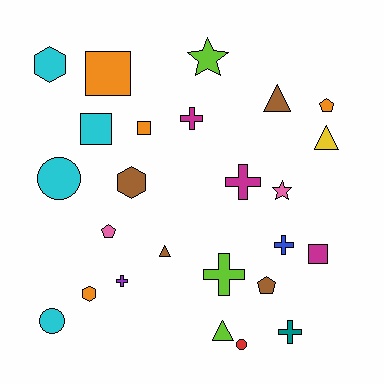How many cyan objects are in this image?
There are 4 cyan objects.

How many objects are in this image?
There are 25 objects.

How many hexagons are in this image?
There are 3 hexagons.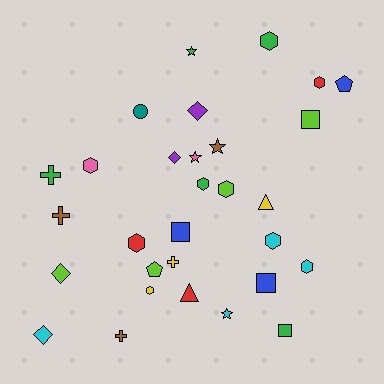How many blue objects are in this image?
There are 3 blue objects.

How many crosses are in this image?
There are 4 crosses.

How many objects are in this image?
There are 30 objects.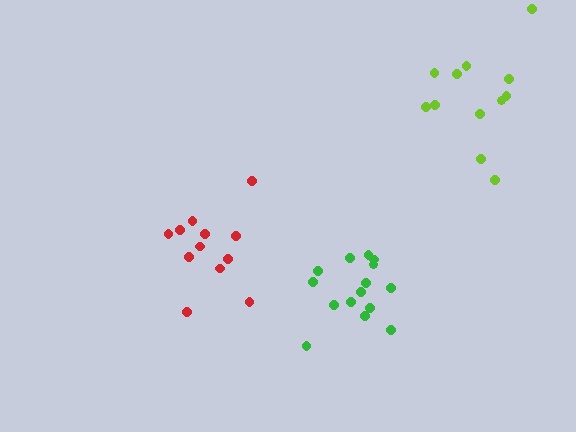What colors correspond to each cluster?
The clusters are colored: green, red, lime.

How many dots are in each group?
Group 1: 15 dots, Group 2: 12 dots, Group 3: 12 dots (39 total).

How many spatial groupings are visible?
There are 3 spatial groupings.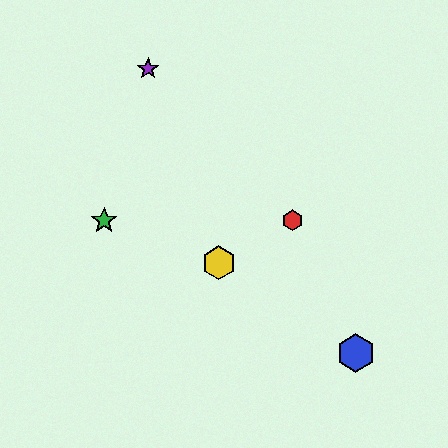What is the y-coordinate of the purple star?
The purple star is at y≈69.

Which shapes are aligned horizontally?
The red hexagon, the green star are aligned horizontally.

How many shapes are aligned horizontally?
2 shapes (the red hexagon, the green star) are aligned horizontally.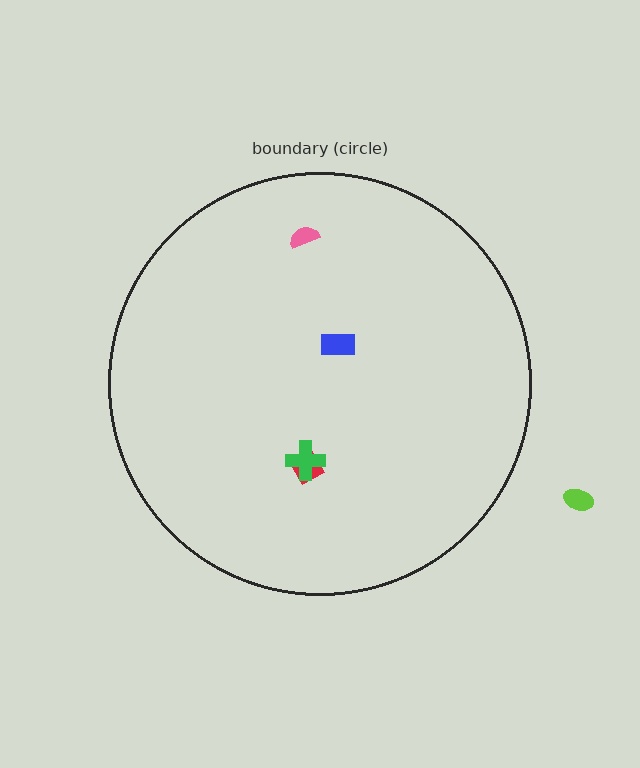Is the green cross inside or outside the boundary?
Inside.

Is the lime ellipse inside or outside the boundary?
Outside.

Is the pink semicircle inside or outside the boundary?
Inside.